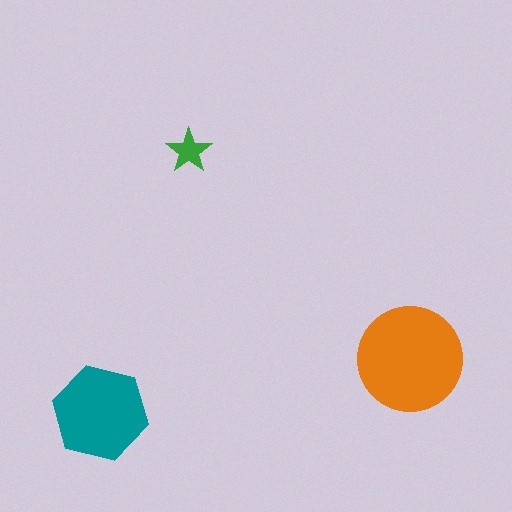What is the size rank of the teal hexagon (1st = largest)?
2nd.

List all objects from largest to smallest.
The orange circle, the teal hexagon, the green star.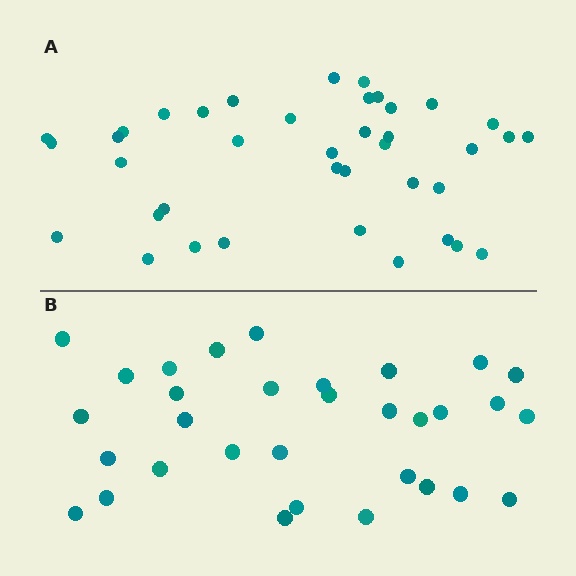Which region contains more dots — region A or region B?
Region A (the top region) has more dots.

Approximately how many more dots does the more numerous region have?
Region A has roughly 8 or so more dots than region B.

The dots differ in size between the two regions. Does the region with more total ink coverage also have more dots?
No. Region B has more total ink coverage because its dots are larger, but region A actually contains more individual dots. Total area can be misleading — the number of items is what matters here.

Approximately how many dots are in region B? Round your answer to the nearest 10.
About 30 dots. (The exact count is 32, which rounds to 30.)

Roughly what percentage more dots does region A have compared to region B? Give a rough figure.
About 20% more.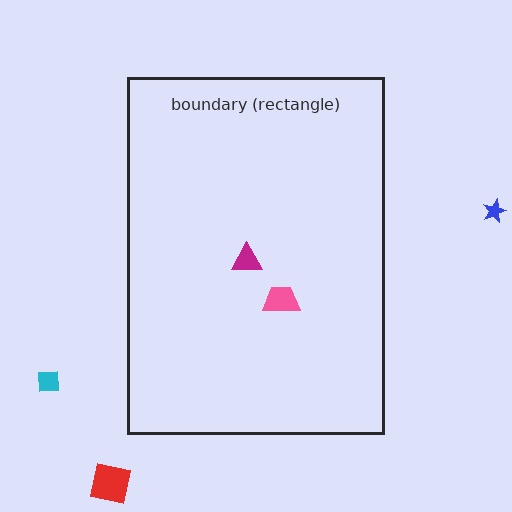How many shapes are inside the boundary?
2 inside, 3 outside.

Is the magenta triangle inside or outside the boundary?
Inside.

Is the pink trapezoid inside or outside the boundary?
Inside.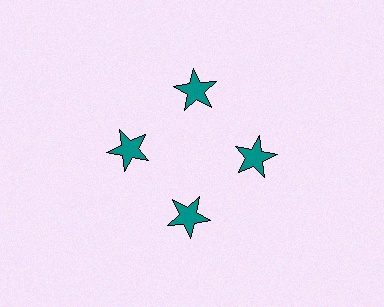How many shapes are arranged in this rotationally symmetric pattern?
There are 4 shapes, arranged in 4 groups of 1.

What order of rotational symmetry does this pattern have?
This pattern has 4-fold rotational symmetry.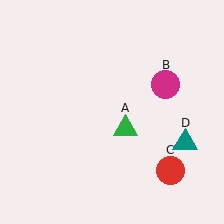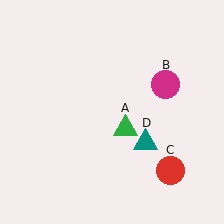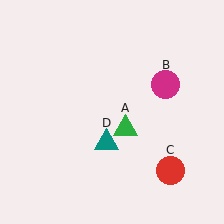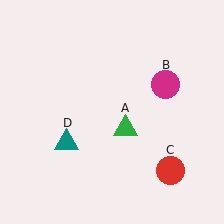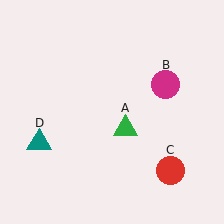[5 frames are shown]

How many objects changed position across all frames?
1 object changed position: teal triangle (object D).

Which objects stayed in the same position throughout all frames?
Green triangle (object A) and magenta circle (object B) and red circle (object C) remained stationary.